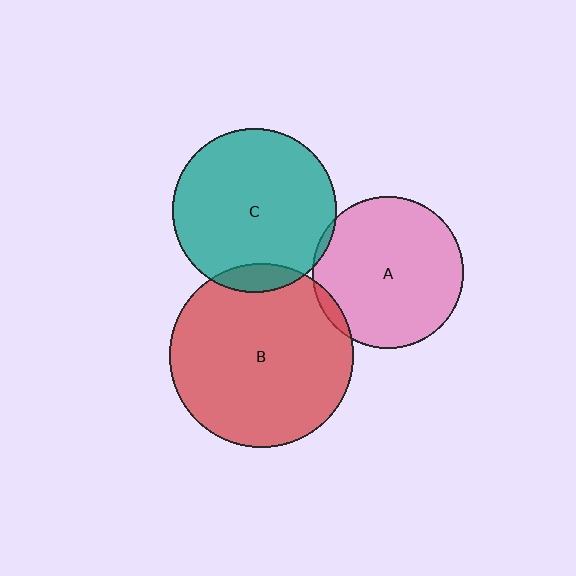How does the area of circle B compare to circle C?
Approximately 1.2 times.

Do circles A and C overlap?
Yes.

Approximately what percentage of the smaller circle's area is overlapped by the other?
Approximately 5%.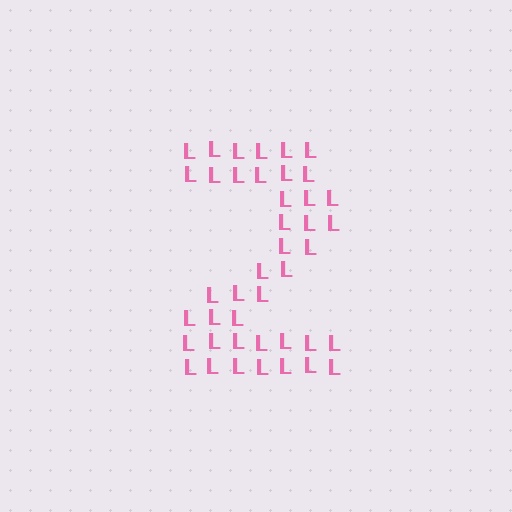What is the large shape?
The large shape is the digit 2.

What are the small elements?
The small elements are letter L's.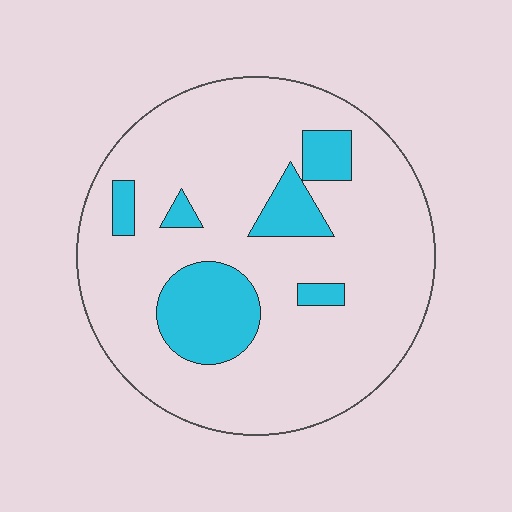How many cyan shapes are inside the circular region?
6.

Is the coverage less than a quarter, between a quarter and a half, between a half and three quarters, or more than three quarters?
Less than a quarter.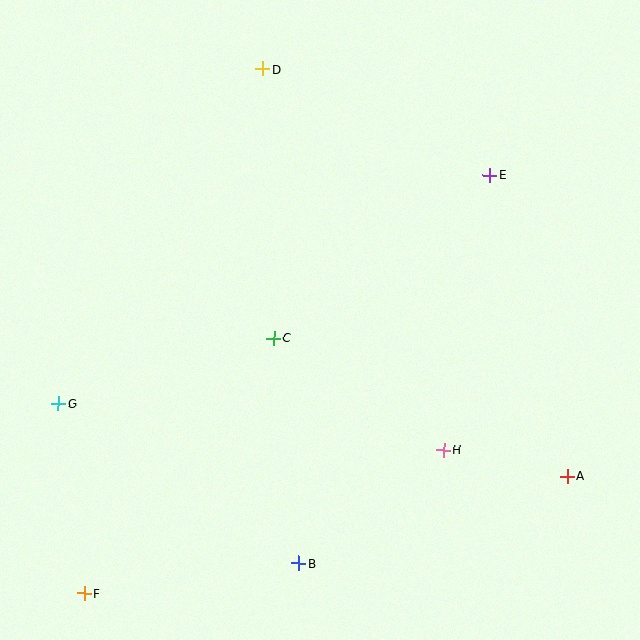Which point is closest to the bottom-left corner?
Point F is closest to the bottom-left corner.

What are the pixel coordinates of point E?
Point E is at (490, 175).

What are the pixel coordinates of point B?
Point B is at (299, 563).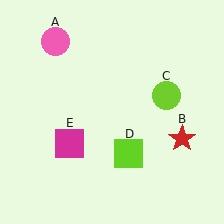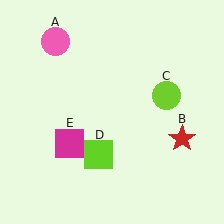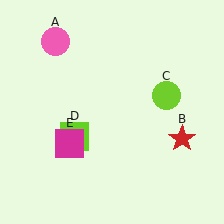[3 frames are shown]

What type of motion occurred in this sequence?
The lime square (object D) rotated clockwise around the center of the scene.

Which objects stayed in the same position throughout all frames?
Pink circle (object A) and red star (object B) and lime circle (object C) and magenta square (object E) remained stationary.